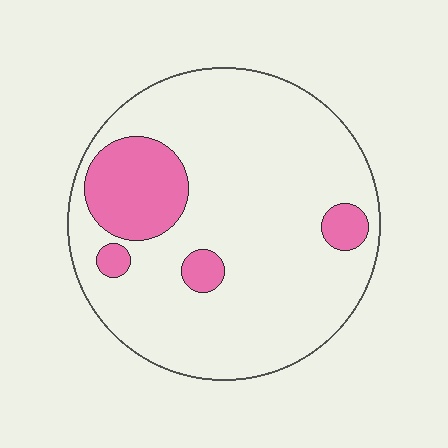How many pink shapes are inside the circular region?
4.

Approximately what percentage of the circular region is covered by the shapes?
Approximately 15%.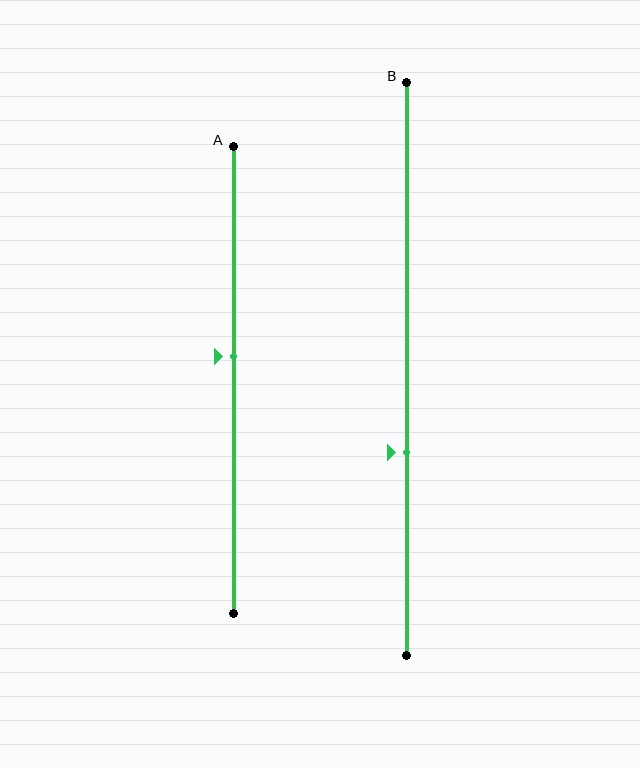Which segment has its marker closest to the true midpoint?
Segment A has its marker closest to the true midpoint.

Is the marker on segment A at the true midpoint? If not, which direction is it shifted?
No, the marker on segment A is shifted upward by about 5% of the segment length.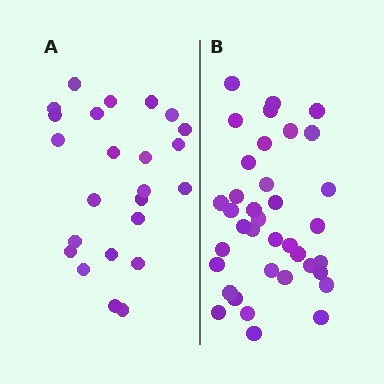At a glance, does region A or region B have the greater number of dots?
Region B (the right region) has more dots.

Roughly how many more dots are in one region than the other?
Region B has approximately 15 more dots than region A.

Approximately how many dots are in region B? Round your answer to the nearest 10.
About 40 dots. (The exact count is 37, which rounds to 40.)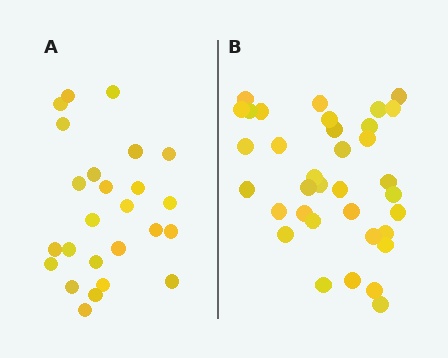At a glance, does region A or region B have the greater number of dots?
Region B (the right region) has more dots.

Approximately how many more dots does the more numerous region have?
Region B has roughly 10 or so more dots than region A.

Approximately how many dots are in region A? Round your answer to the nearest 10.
About 20 dots. (The exact count is 25, which rounds to 20.)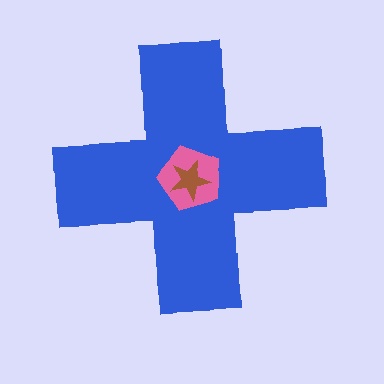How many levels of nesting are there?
3.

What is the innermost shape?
The brown star.